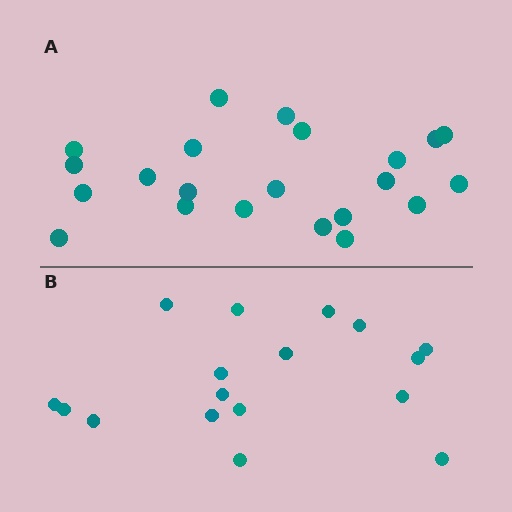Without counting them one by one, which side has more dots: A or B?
Region A (the top region) has more dots.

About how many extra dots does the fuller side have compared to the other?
Region A has about 5 more dots than region B.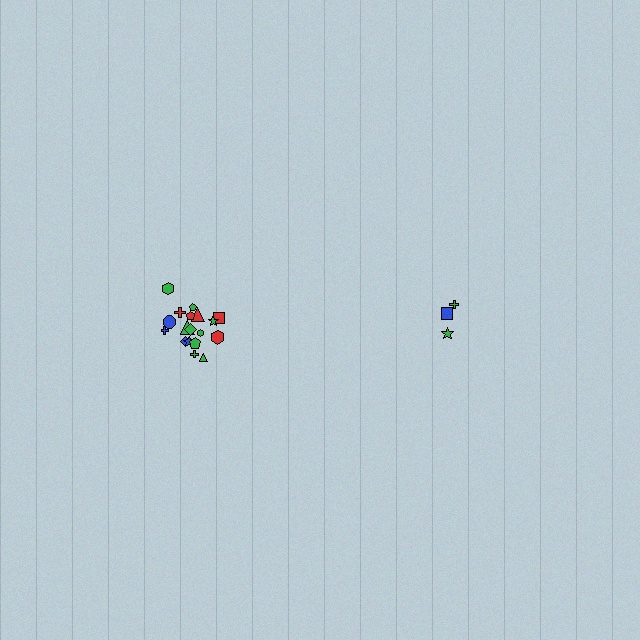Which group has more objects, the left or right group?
The left group.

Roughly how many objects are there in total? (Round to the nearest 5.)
Roughly 20 objects in total.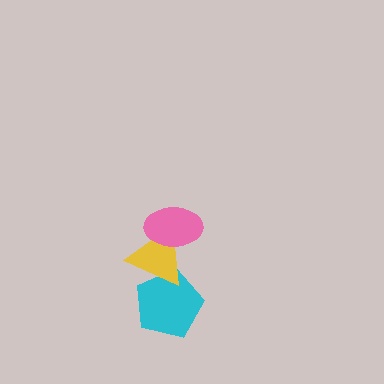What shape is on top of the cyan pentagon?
The yellow triangle is on top of the cyan pentagon.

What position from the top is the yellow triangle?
The yellow triangle is 2nd from the top.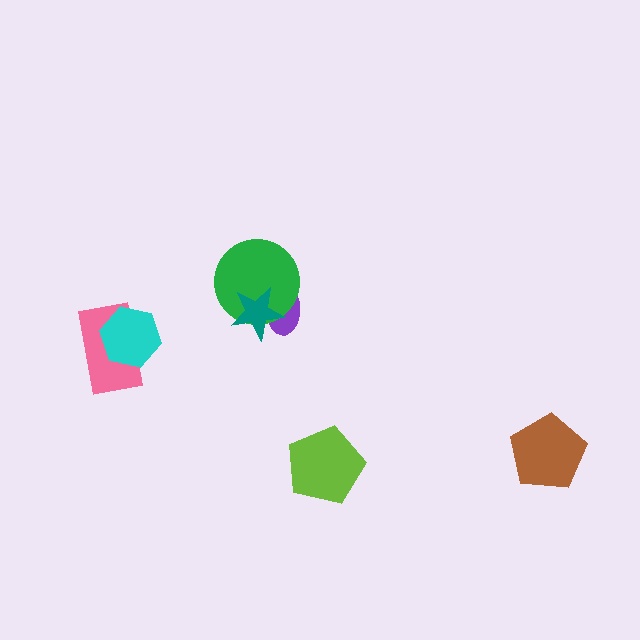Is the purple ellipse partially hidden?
Yes, it is partially covered by another shape.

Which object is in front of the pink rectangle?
The cyan hexagon is in front of the pink rectangle.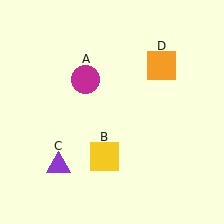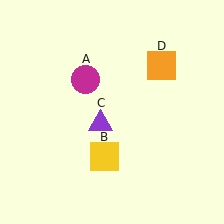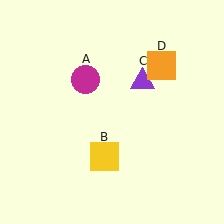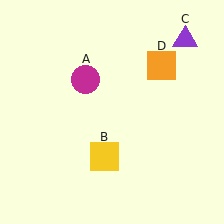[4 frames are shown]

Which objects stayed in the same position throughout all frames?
Magenta circle (object A) and yellow square (object B) and orange square (object D) remained stationary.